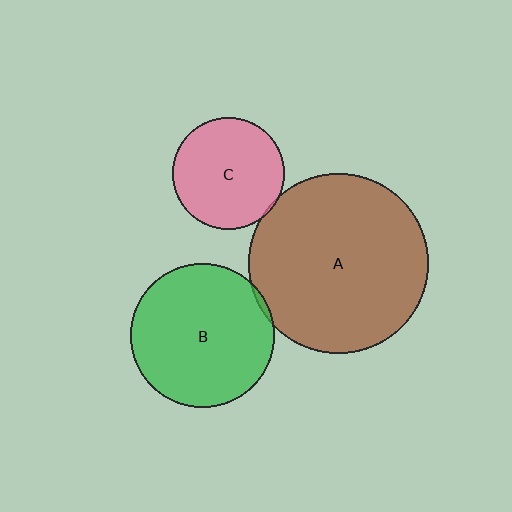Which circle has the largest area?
Circle A (brown).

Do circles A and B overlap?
Yes.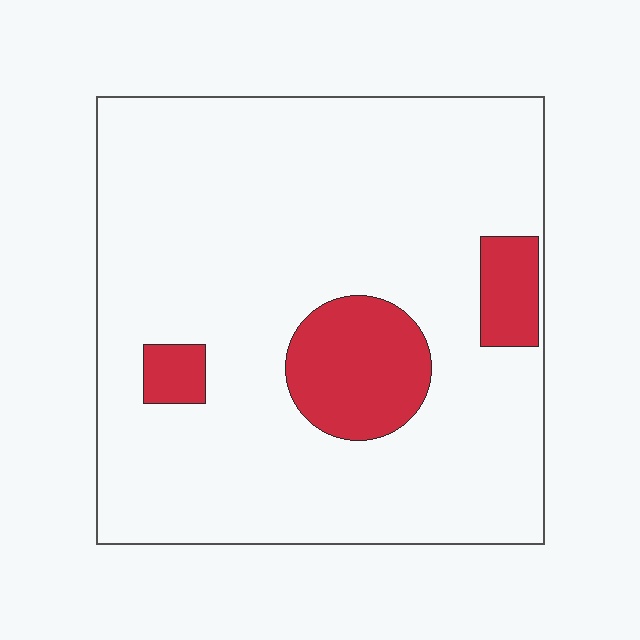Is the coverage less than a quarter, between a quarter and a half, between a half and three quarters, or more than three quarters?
Less than a quarter.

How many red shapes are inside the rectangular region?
3.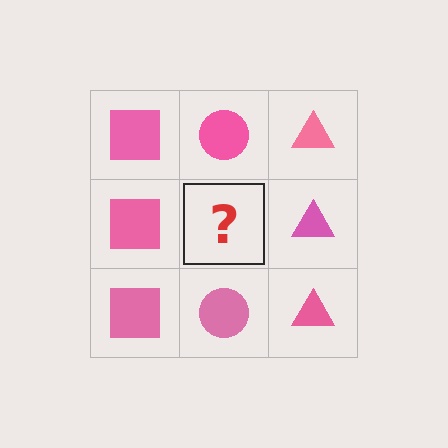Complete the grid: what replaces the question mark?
The question mark should be replaced with a pink circle.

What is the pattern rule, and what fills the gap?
The rule is that each column has a consistent shape. The gap should be filled with a pink circle.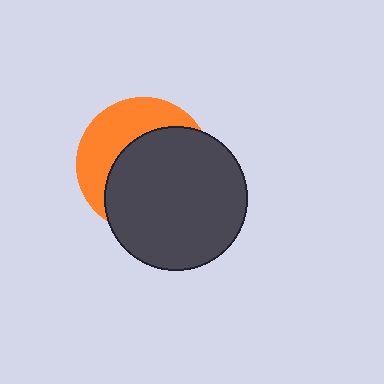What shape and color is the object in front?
The object in front is a dark gray circle.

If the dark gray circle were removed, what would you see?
You would see the complete orange circle.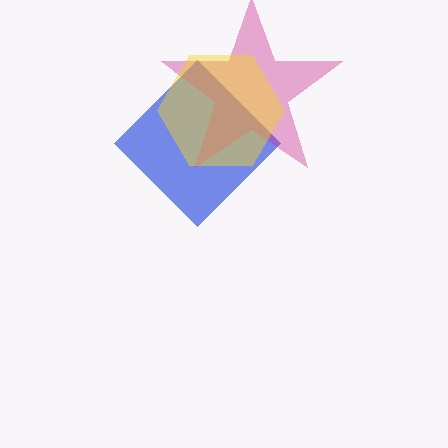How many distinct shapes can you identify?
There are 3 distinct shapes: a blue diamond, a magenta star, a yellow hexagon.